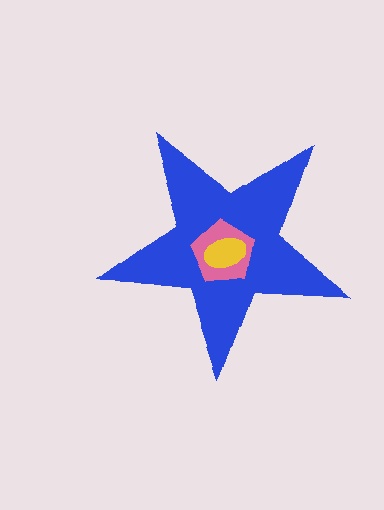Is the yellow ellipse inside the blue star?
Yes.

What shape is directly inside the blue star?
The pink pentagon.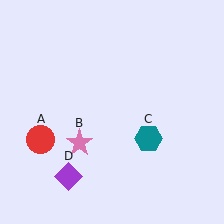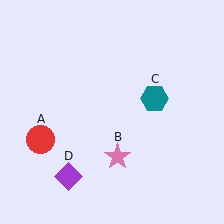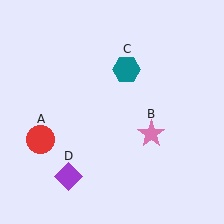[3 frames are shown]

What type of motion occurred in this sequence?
The pink star (object B), teal hexagon (object C) rotated counterclockwise around the center of the scene.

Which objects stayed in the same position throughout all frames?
Red circle (object A) and purple diamond (object D) remained stationary.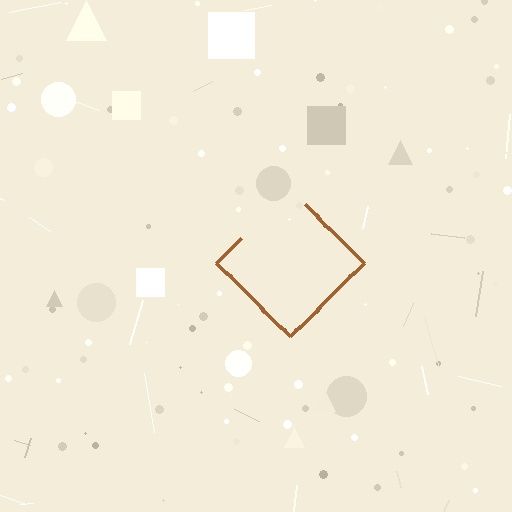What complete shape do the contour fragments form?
The contour fragments form a diamond.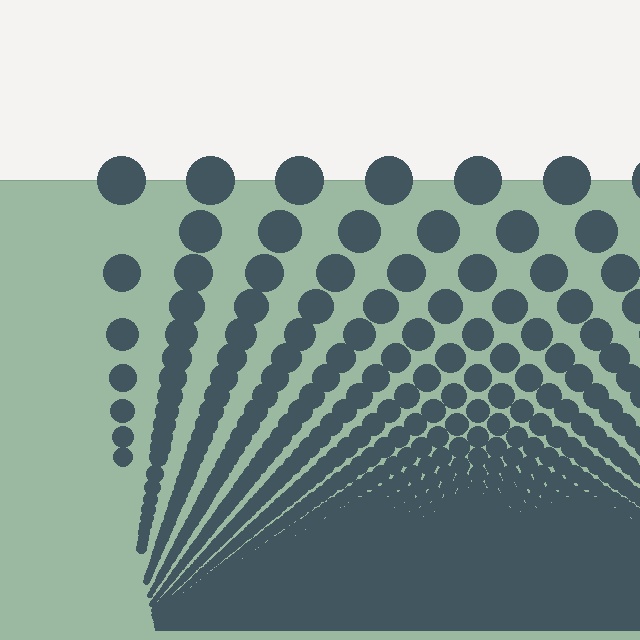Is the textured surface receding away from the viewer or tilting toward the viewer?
The surface appears to tilt toward the viewer. Texture elements get larger and sparser toward the top.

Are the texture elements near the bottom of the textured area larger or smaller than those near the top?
Smaller. The gradient is inverted — elements near the bottom are smaller and denser.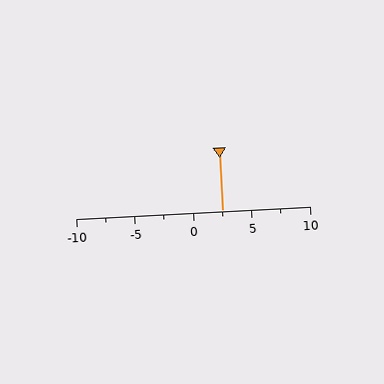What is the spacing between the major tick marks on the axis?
The major ticks are spaced 5 apart.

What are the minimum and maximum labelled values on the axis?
The axis runs from -10 to 10.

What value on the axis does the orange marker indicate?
The marker indicates approximately 2.5.